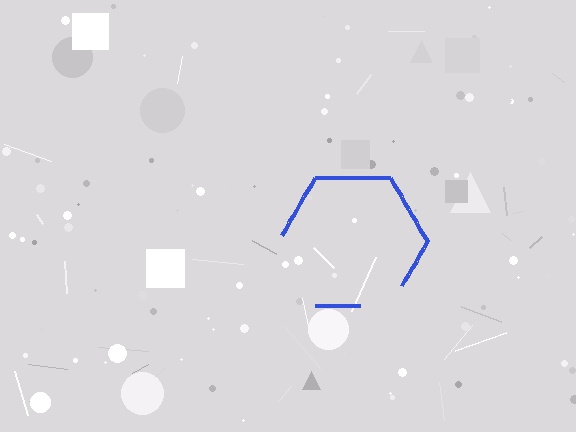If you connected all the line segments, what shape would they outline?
They would outline a hexagon.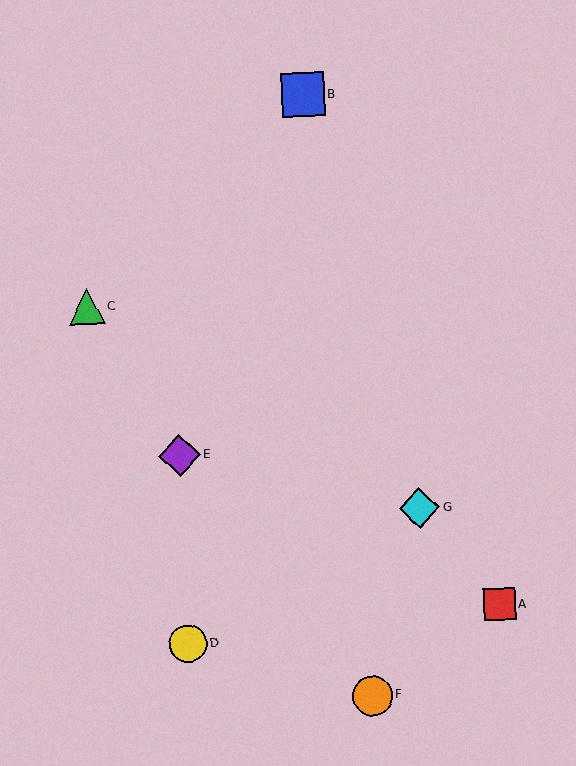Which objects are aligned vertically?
Objects D, E are aligned vertically.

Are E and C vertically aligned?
No, E is at x≈179 and C is at x≈87.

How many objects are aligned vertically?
2 objects (D, E) are aligned vertically.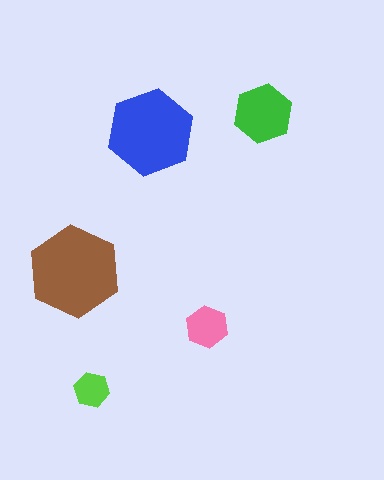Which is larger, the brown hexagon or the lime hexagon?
The brown one.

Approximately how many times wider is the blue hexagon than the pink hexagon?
About 2 times wider.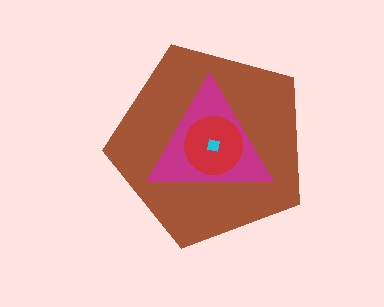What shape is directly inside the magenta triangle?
The red circle.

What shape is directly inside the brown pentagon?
The magenta triangle.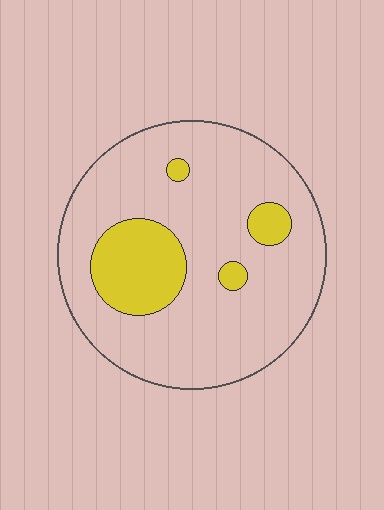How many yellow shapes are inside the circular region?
4.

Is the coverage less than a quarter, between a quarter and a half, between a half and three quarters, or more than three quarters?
Less than a quarter.